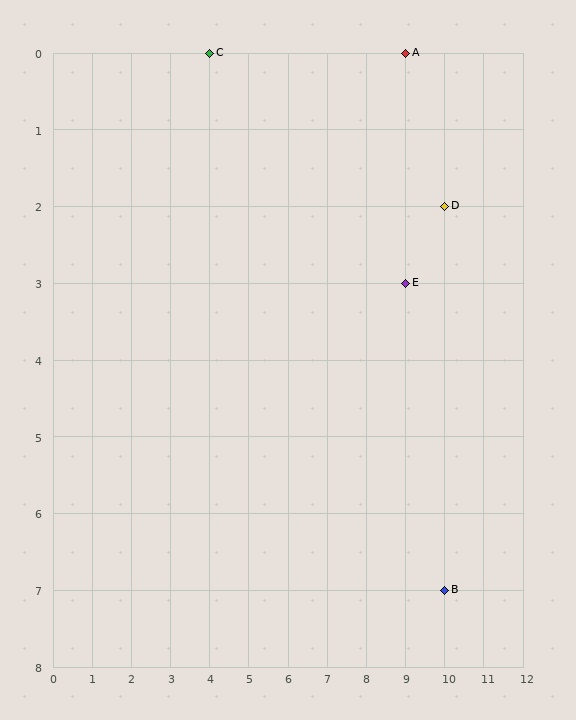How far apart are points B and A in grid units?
Points B and A are 1 column and 7 rows apart (about 7.1 grid units diagonally).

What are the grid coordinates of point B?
Point B is at grid coordinates (10, 7).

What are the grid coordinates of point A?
Point A is at grid coordinates (9, 0).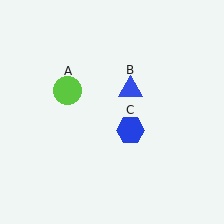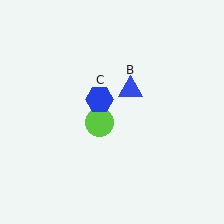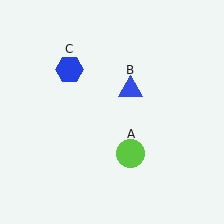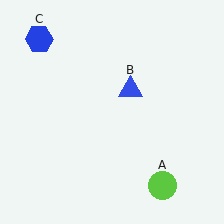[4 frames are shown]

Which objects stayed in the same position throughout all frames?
Blue triangle (object B) remained stationary.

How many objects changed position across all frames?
2 objects changed position: lime circle (object A), blue hexagon (object C).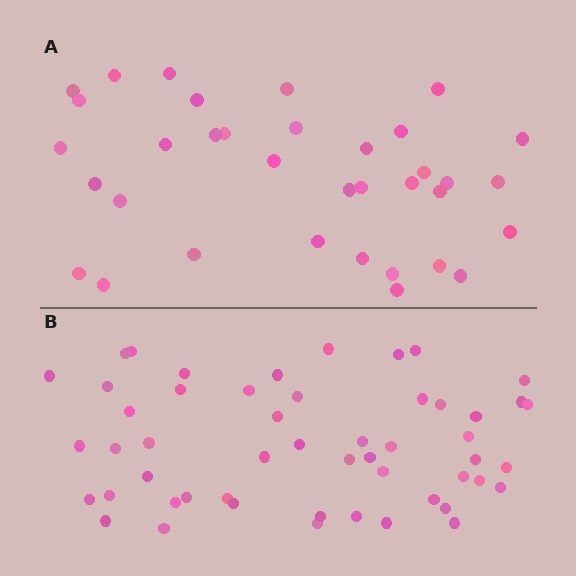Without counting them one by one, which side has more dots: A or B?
Region B (the bottom region) has more dots.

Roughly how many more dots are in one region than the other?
Region B has approximately 15 more dots than region A.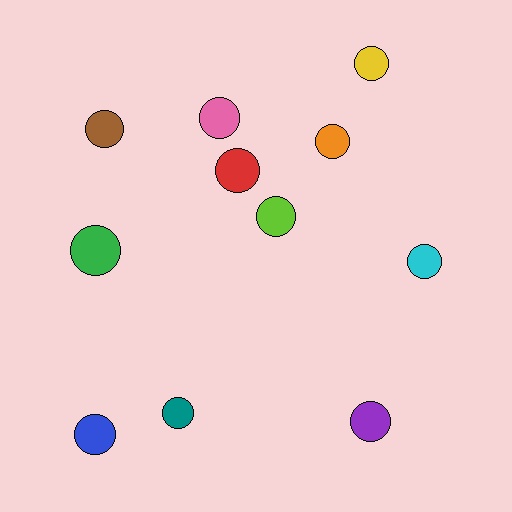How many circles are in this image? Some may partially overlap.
There are 11 circles.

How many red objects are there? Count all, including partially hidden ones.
There is 1 red object.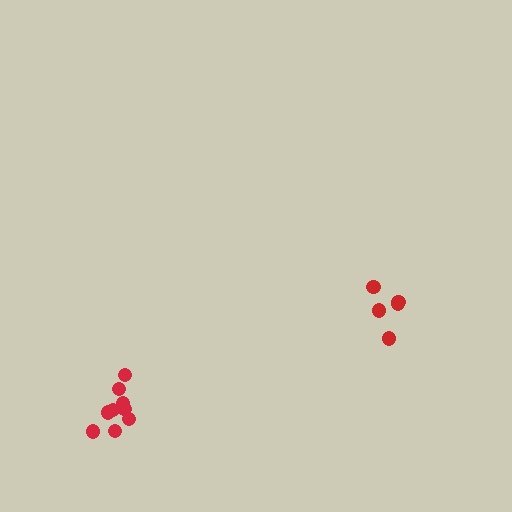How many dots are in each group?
Group 1: 5 dots, Group 2: 9 dots (14 total).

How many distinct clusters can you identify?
There are 2 distinct clusters.